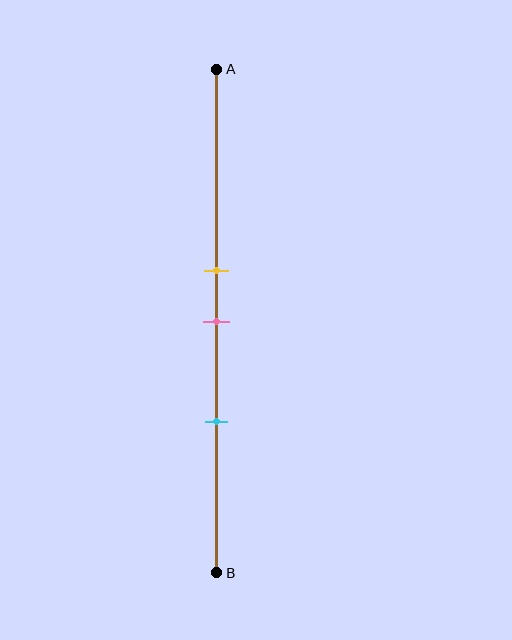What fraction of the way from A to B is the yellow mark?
The yellow mark is approximately 40% (0.4) of the way from A to B.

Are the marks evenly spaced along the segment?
Yes, the marks are approximately evenly spaced.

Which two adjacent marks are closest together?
The yellow and pink marks are the closest adjacent pair.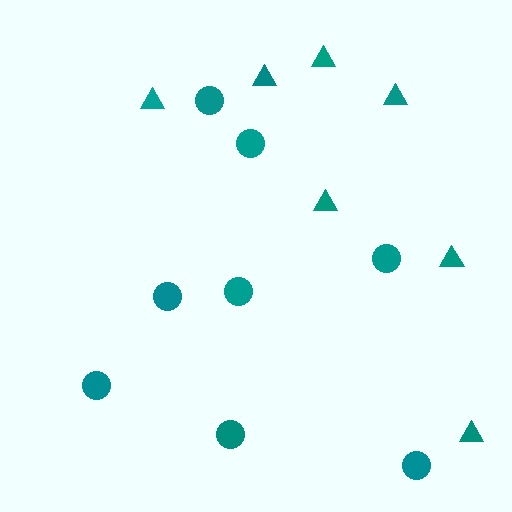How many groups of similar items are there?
There are 2 groups: one group of circles (8) and one group of triangles (7).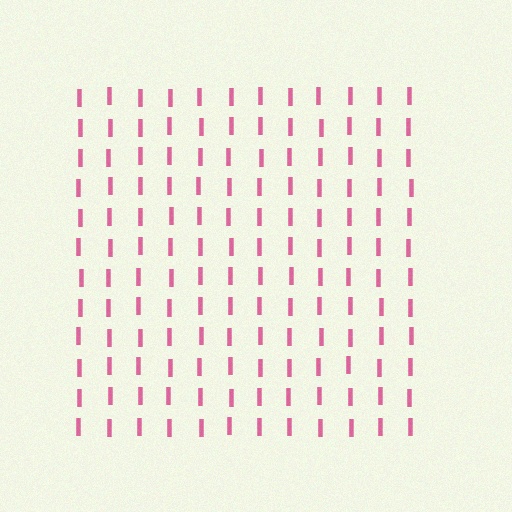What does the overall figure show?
The overall figure shows a square.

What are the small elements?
The small elements are letter I's.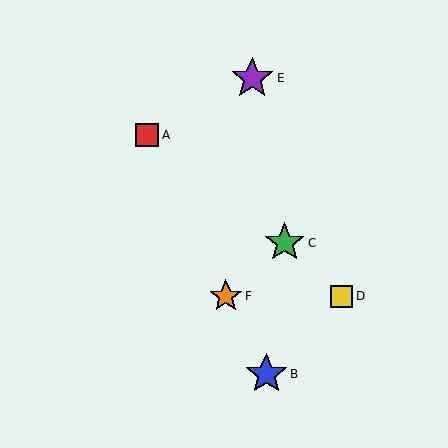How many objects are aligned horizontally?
2 objects (D, F) are aligned horizontally.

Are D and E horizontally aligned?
No, D is at y≈296 and E is at y≈78.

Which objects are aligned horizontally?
Objects D, F are aligned horizontally.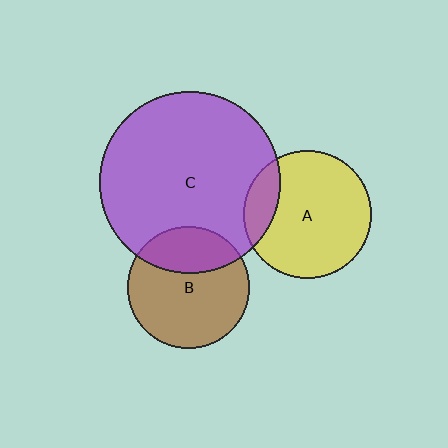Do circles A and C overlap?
Yes.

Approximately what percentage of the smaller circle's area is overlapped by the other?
Approximately 15%.